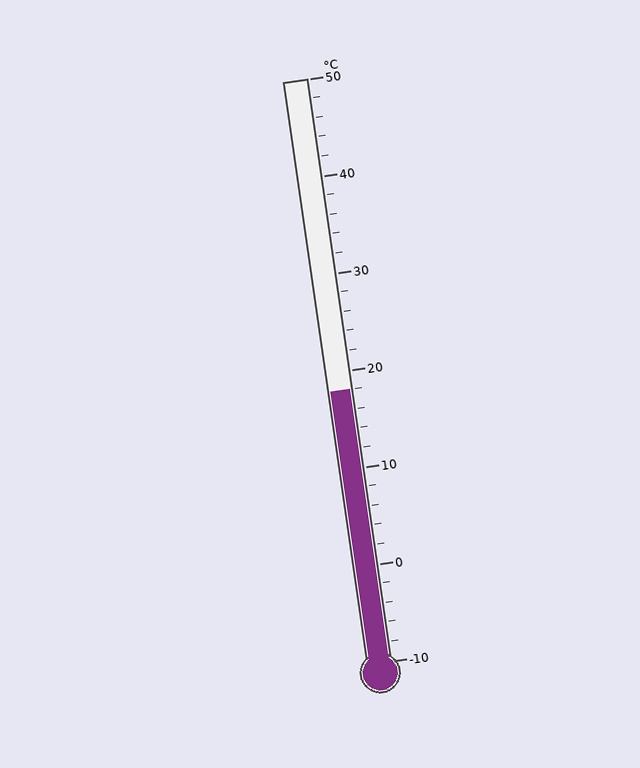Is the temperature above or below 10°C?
The temperature is above 10°C.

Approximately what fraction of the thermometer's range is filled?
The thermometer is filled to approximately 45% of its range.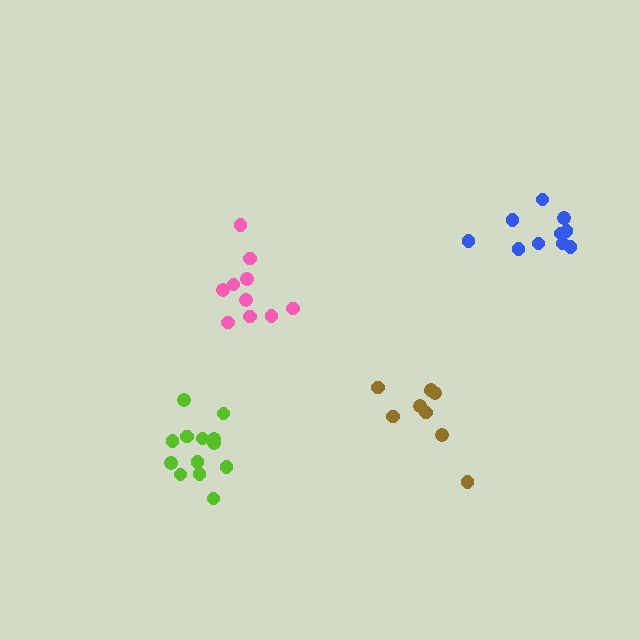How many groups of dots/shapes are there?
There are 4 groups.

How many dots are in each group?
Group 1: 10 dots, Group 2: 13 dots, Group 3: 10 dots, Group 4: 9 dots (42 total).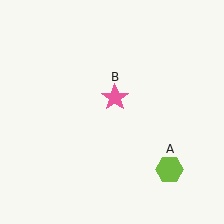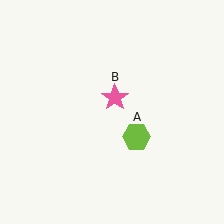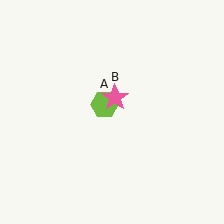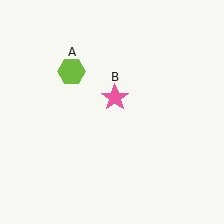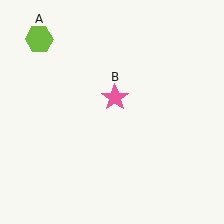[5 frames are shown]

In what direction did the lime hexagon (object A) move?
The lime hexagon (object A) moved up and to the left.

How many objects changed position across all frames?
1 object changed position: lime hexagon (object A).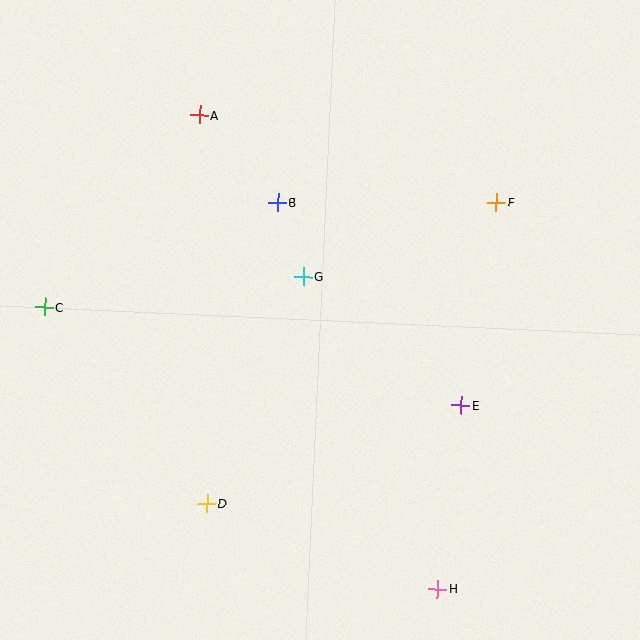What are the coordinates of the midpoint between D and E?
The midpoint between D and E is at (334, 454).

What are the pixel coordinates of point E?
Point E is at (461, 405).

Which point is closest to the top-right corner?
Point F is closest to the top-right corner.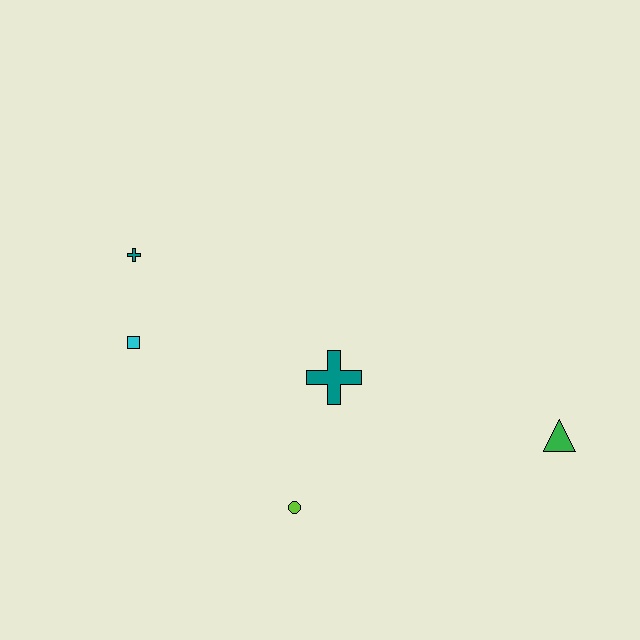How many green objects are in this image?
There is 1 green object.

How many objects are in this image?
There are 5 objects.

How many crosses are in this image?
There are 2 crosses.